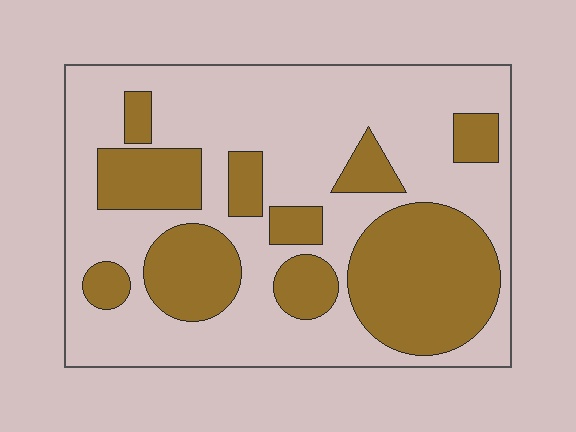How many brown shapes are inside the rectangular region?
10.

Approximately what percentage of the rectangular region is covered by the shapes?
Approximately 35%.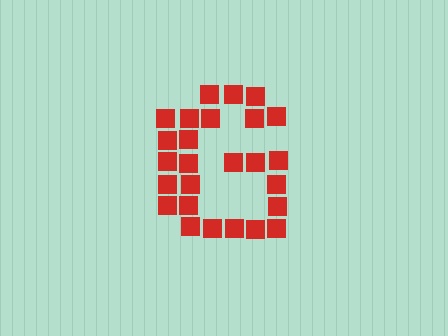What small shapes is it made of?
It is made of small squares.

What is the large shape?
The large shape is the letter G.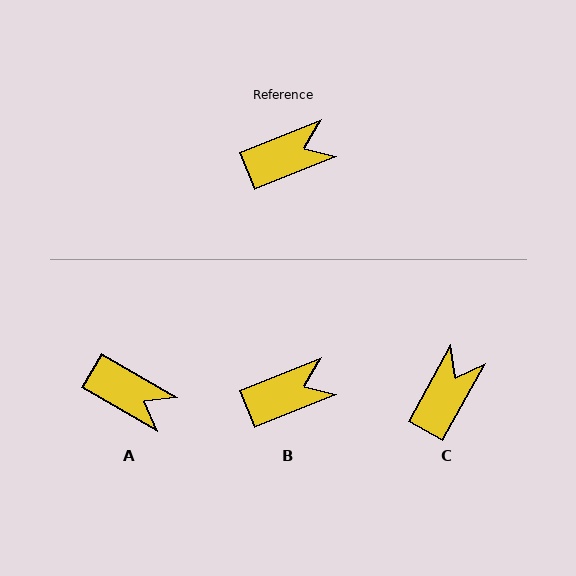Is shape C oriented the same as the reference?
No, it is off by about 39 degrees.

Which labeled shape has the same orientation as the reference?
B.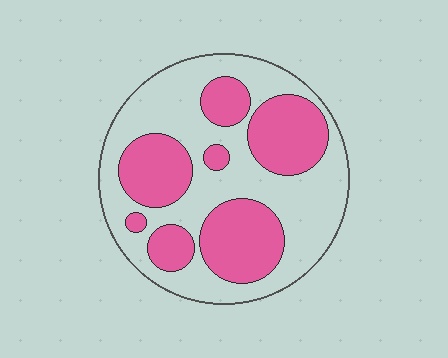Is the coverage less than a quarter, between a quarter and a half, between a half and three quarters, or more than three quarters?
Between a quarter and a half.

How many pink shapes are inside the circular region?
7.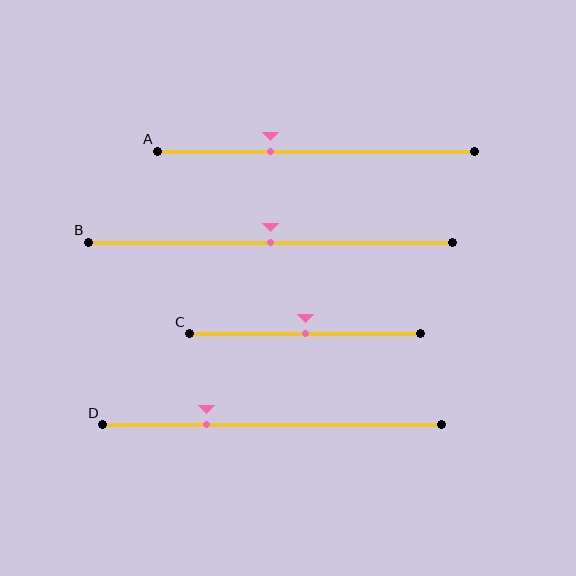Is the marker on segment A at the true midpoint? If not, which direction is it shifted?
No, the marker on segment A is shifted to the left by about 14% of the segment length.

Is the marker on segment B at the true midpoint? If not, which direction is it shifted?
Yes, the marker on segment B is at the true midpoint.